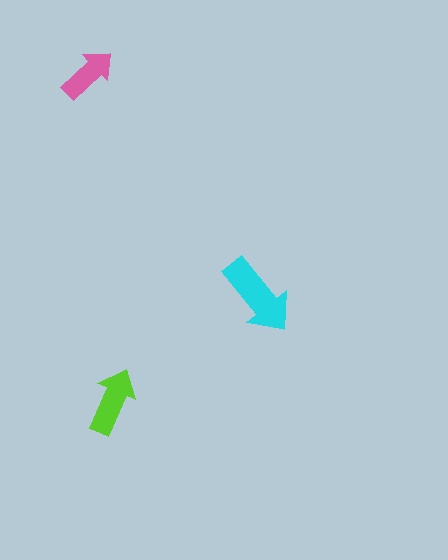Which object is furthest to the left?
The pink arrow is leftmost.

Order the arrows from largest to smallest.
the cyan one, the lime one, the pink one.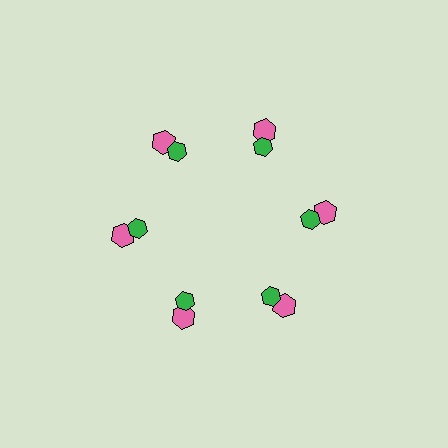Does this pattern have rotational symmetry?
Yes, this pattern has 6-fold rotational symmetry. It looks the same after rotating 60 degrees around the center.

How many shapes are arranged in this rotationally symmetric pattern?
There are 12 shapes, arranged in 6 groups of 2.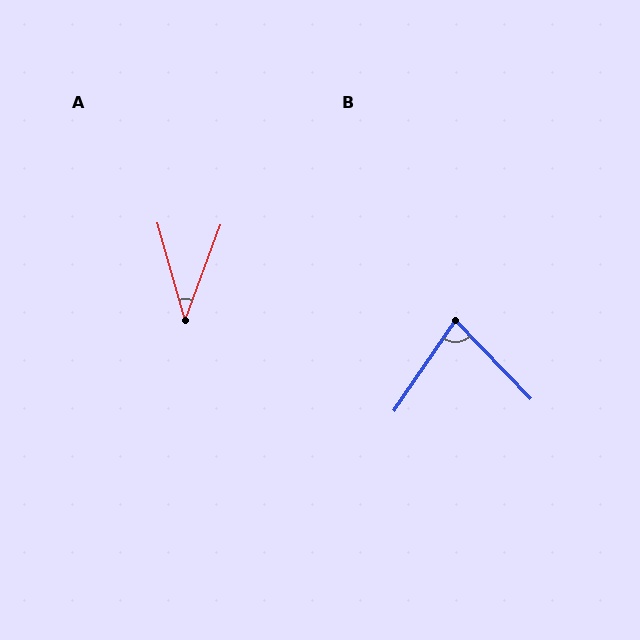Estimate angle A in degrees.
Approximately 36 degrees.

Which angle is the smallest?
A, at approximately 36 degrees.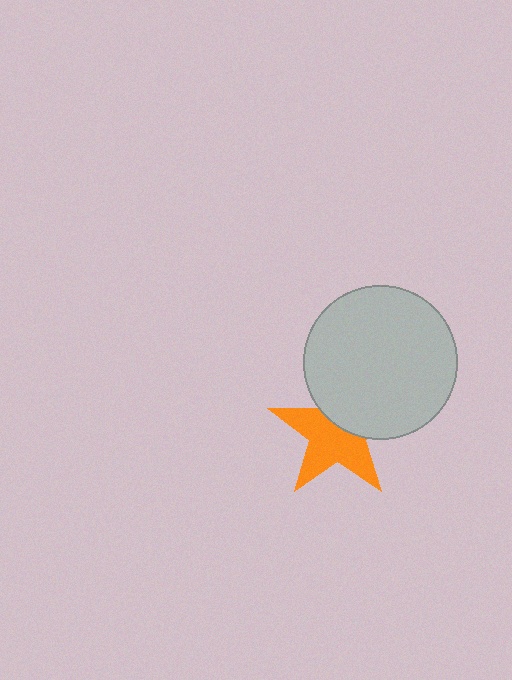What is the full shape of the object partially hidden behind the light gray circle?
The partially hidden object is an orange star.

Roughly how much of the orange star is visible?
About half of it is visible (roughly 61%).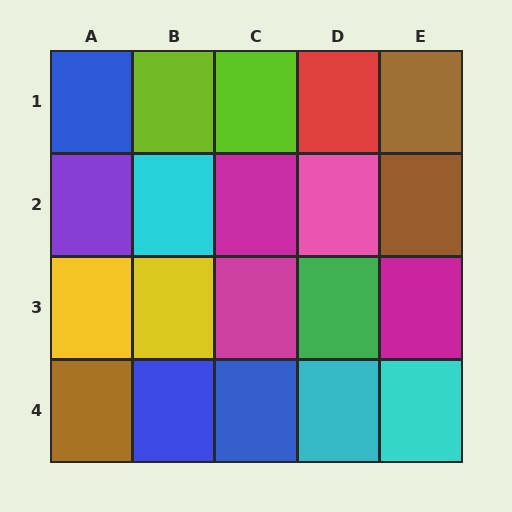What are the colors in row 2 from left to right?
Purple, cyan, magenta, pink, brown.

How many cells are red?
1 cell is red.